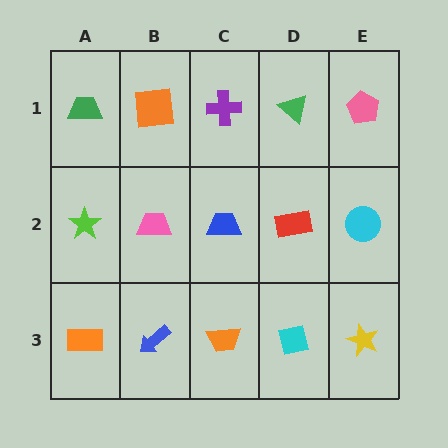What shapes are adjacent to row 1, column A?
A lime star (row 2, column A), an orange square (row 1, column B).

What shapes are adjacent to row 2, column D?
A green triangle (row 1, column D), a cyan square (row 3, column D), a blue trapezoid (row 2, column C), a cyan circle (row 2, column E).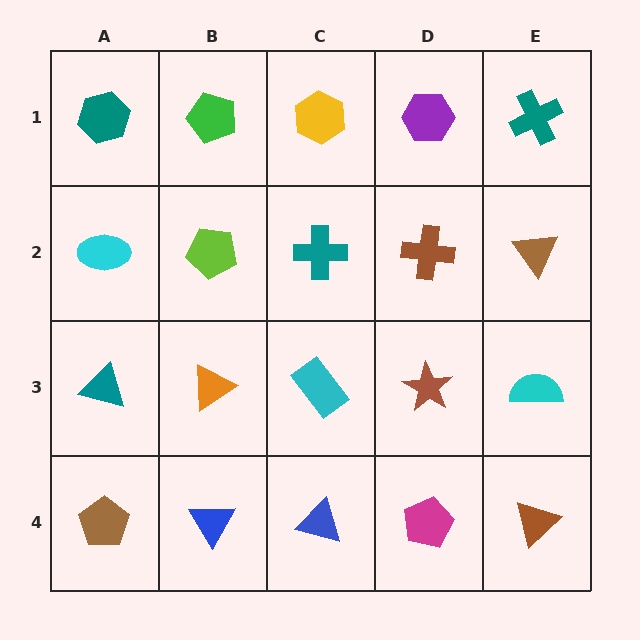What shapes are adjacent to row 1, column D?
A brown cross (row 2, column D), a yellow hexagon (row 1, column C), a teal cross (row 1, column E).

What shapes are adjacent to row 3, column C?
A teal cross (row 2, column C), a blue triangle (row 4, column C), an orange triangle (row 3, column B), a brown star (row 3, column D).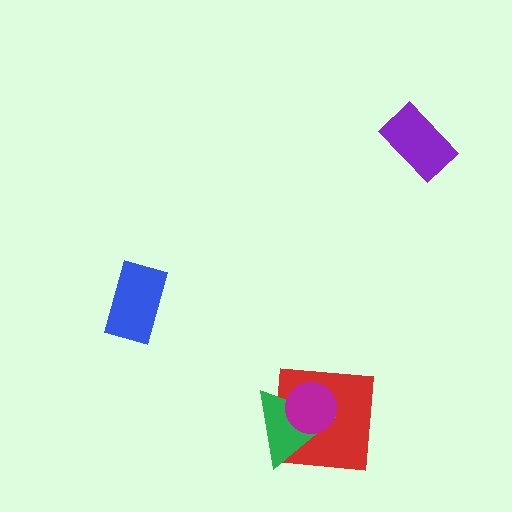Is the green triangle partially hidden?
Yes, it is partially covered by another shape.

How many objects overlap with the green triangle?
2 objects overlap with the green triangle.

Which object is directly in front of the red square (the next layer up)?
The green triangle is directly in front of the red square.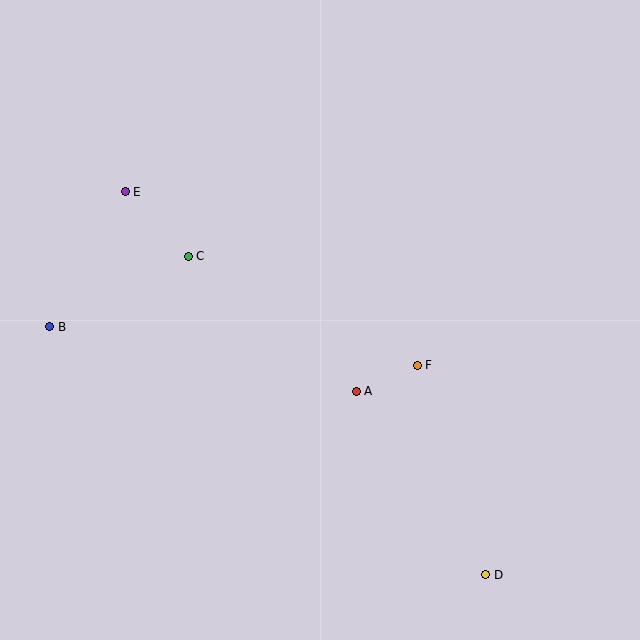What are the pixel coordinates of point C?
Point C is at (188, 256).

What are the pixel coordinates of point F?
Point F is at (417, 365).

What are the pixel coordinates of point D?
Point D is at (486, 575).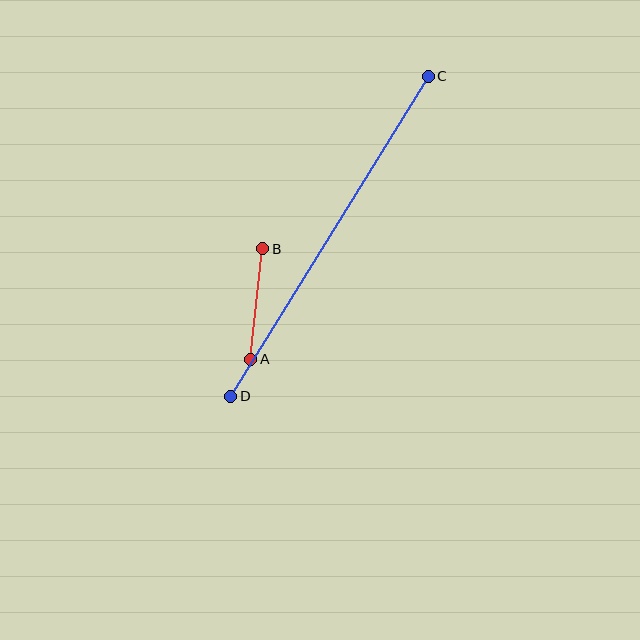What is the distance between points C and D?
The distance is approximately 376 pixels.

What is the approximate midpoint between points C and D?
The midpoint is at approximately (329, 236) pixels.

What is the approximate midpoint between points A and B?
The midpoint is at approximately (257, 304) pixels.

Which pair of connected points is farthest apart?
Points C and D are farthest apart.